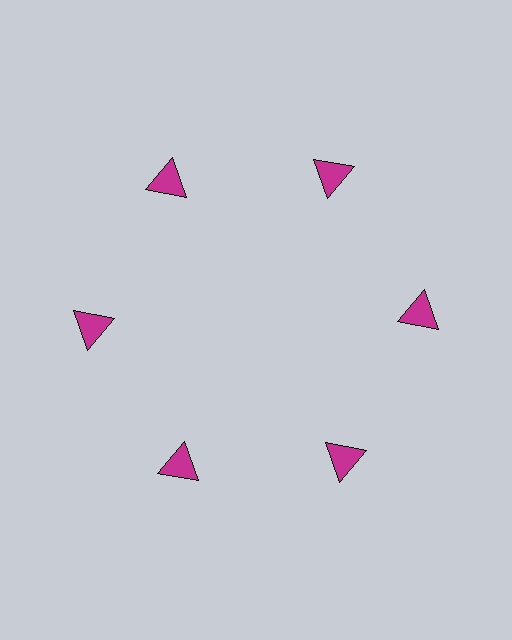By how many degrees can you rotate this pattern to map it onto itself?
The pattern maps onto itself every 60 degrees of rotation.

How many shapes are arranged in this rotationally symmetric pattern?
There are 6 shapes, arranged in 6 groups of 1.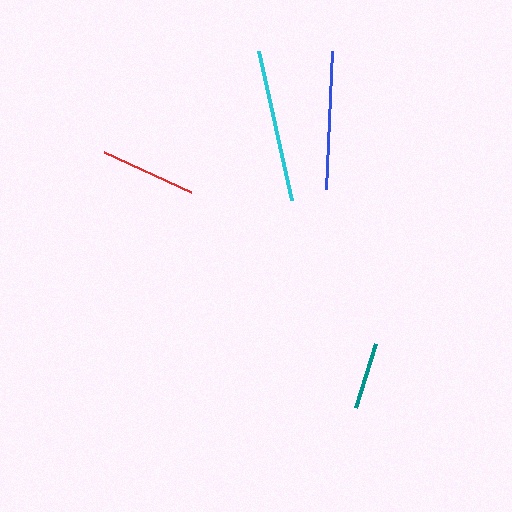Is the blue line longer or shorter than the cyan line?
The cyan line is longer than the blue line.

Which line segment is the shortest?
The teal line is the shortest at approximately 67 pixels.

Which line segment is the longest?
The cyan line is the longest at approximately 152 pixels.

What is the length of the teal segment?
The teal segment is approximately 67 pixels long.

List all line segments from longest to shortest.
From longest to shortest: cyan, blue, red, teal.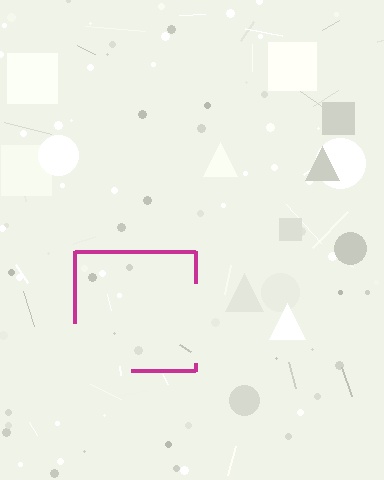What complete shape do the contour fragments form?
The contour fragments form a square.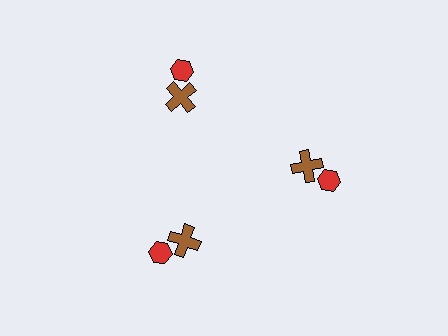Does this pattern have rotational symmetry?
Yes, this pattern has 3-fold rotational symmetry. It looks the same after rotating 120 degrees around the center.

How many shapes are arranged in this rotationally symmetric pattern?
There are 6 shapes, arranged in 3 groups of 2.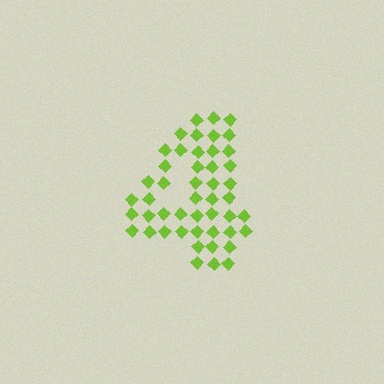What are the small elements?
The small elements are diamonds.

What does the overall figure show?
The overall figure shows the digit 4.